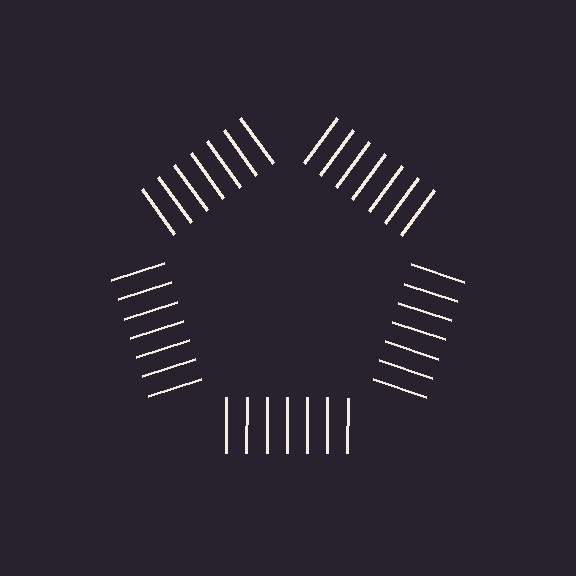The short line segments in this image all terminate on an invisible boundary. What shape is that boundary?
An illusory pentagon — the line segments terminate on its edges but no continuous stroke is drawn.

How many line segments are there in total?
35 — 7 along each of the 5 edges.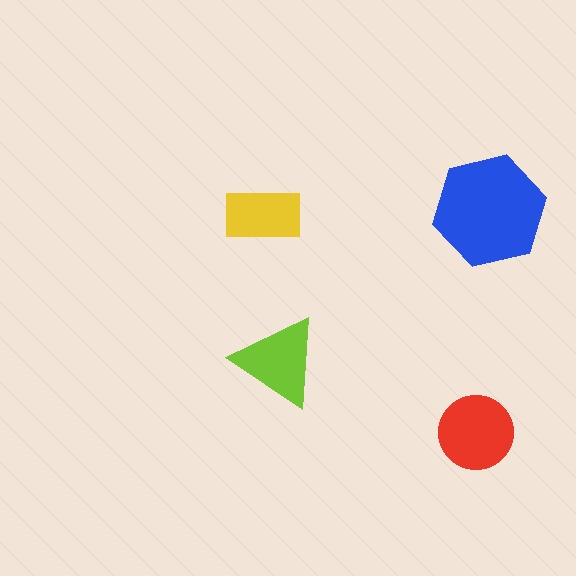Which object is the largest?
The blue hexagon.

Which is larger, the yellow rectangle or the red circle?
The red circle.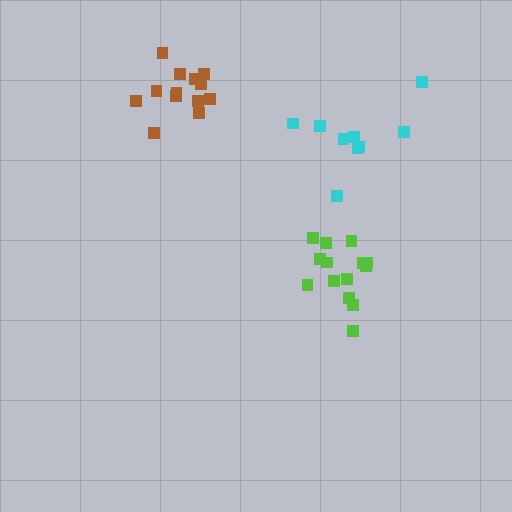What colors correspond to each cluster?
The clusters are colored: brown, lime, cyan.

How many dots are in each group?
Group 1: 13 dots, Group 2: 14 dots, Group 3: 9 dots (36 total).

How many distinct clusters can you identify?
There are 3 distinct clusters.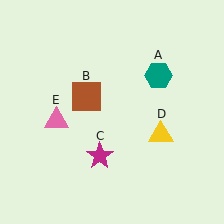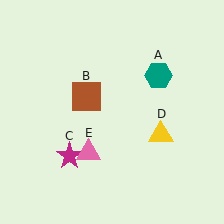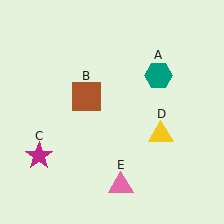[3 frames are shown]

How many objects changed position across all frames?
2 objects changed position: magenta star (object C), pink triangle (object E).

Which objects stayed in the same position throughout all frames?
Teal hexagon (object A) and brown square (object B) and yellow triangle (object D) remained stationary.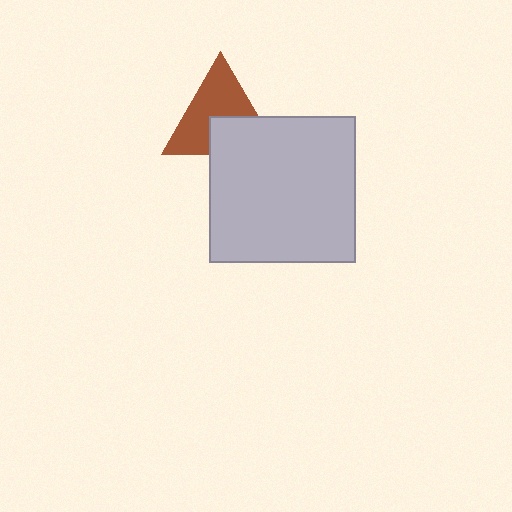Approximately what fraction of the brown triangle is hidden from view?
Roughly 38% of the brown triangle is hidden behind the light gray square.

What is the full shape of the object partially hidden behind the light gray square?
The partially hidden object is a brown triangle.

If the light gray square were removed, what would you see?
You would see the complete brown triangle.